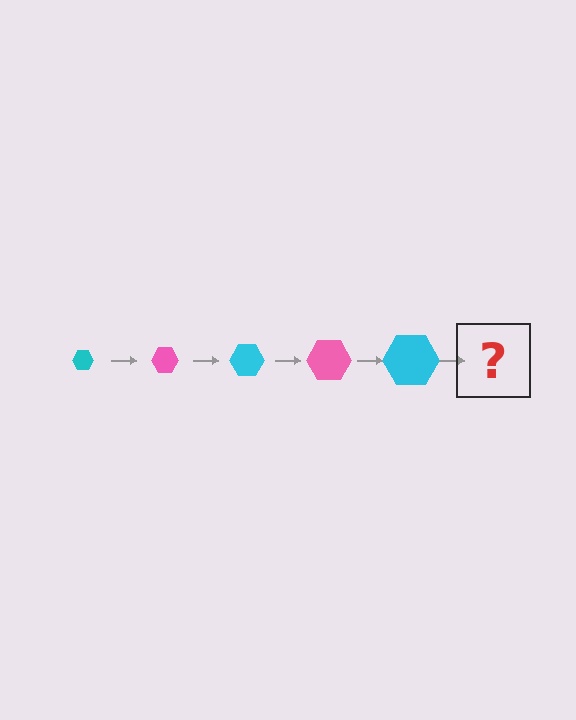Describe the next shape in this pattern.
It should be a pink hexagon, larger than the previous one.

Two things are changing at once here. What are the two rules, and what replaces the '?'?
The two rules are that the hexagon grows larger each step and the color cycles through cyan and pink. The '?' should be a pink hexagon, larger than the previous one.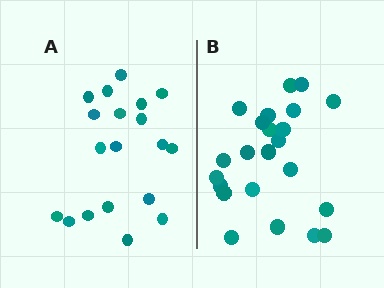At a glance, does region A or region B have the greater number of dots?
Region B (the right region) has more dots.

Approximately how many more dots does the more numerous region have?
Region B has about 4 more dots than region A.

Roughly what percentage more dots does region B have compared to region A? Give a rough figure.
About 20% more.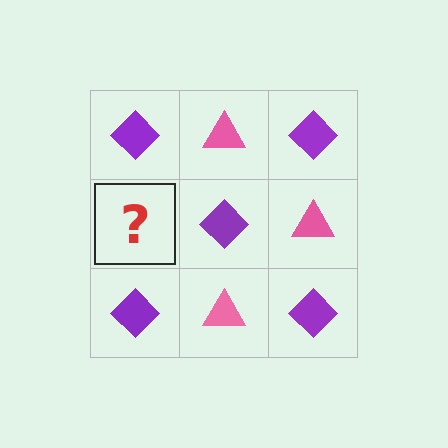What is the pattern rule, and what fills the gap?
The rule is that it alternates purple diamond and pink triangle in a checkerboard pattern. The gap should be filled with a pink triangle.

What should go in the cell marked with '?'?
The missing cell should contain a pink triangle.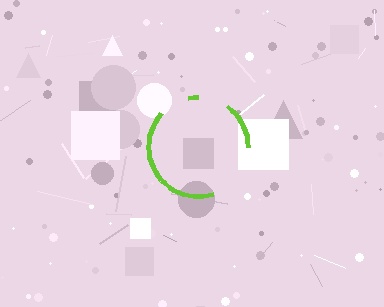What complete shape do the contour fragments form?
The contour fragments form a circle.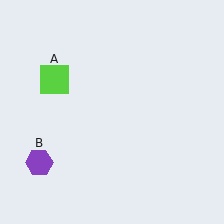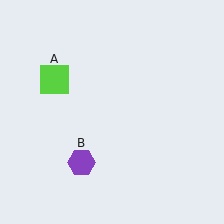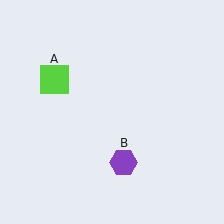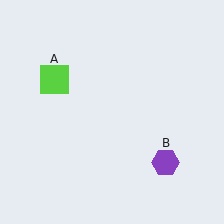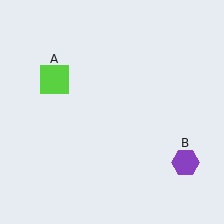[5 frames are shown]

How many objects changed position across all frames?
1 object changed position: purple hexagon (object B).